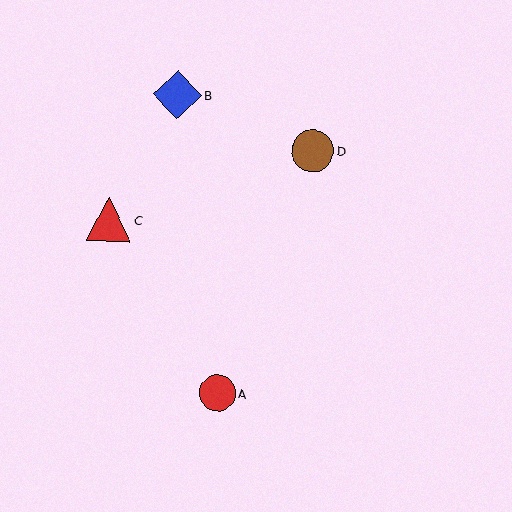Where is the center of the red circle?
The center of the red circle is at (217, 393).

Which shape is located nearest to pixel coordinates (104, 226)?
The red triangle (labeled C) at (109, 219) is nearest to that location.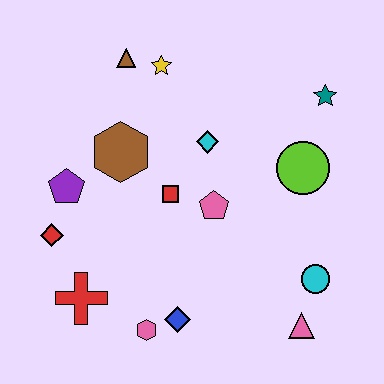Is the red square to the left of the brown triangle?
No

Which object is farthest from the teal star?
The red cross is farthest from the teal star.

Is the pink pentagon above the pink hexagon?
Yes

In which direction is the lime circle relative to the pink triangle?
The lime circle is above the pink triangle.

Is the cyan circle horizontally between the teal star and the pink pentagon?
Yes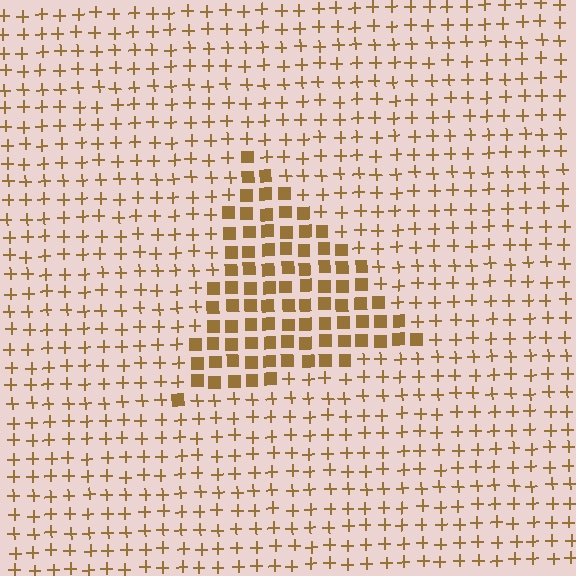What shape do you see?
I see a triangle.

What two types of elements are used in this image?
The image uses squares inside the triangle region and plus signs outside it.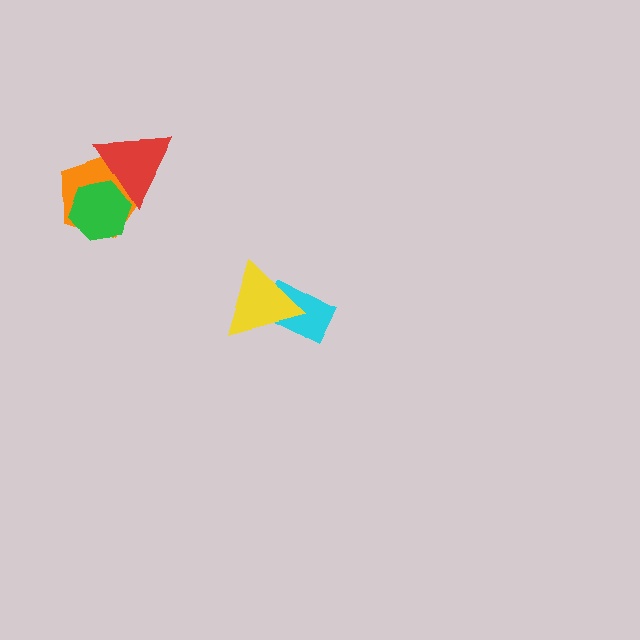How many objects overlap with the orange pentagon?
2 objects overlap with the orange pentagon.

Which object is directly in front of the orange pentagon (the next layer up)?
The green hexagon is directly in front of the orange pentagon.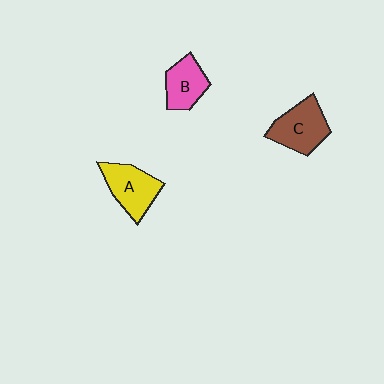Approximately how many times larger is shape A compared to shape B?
Approximately 1.2 times.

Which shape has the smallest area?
Shape B (pink).